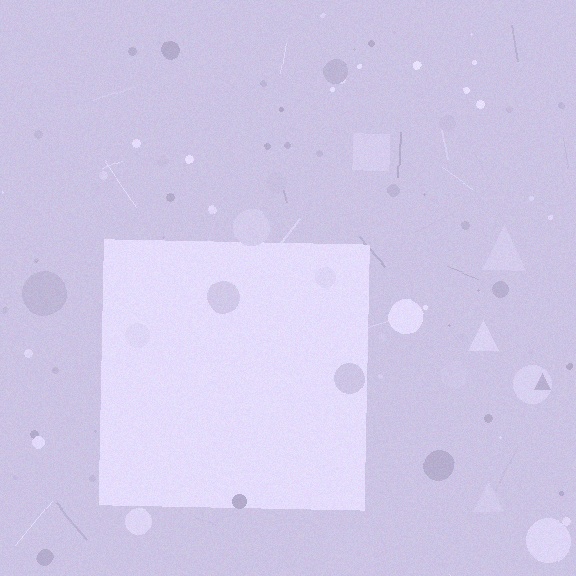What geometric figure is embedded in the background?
A square is embedded in the background.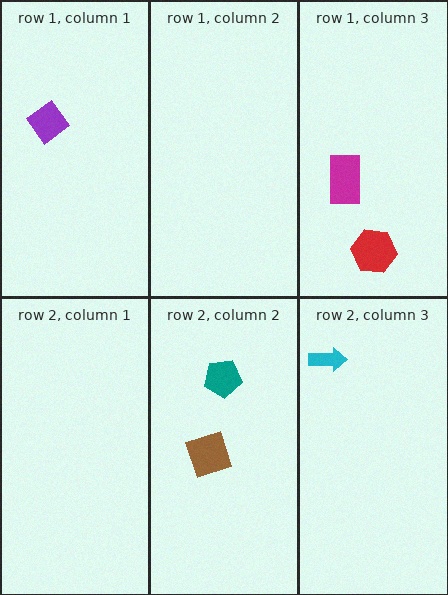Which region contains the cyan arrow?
The row 2, column 3 region.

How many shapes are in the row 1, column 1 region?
1.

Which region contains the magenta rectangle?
The row 1, column 3 region.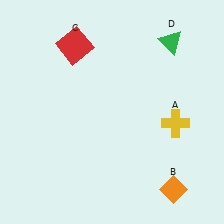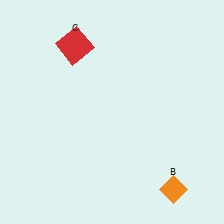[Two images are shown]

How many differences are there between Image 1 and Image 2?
There are 2 differences between the two images.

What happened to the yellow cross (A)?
The yellow cross (A) was removed in Image 2. It was in the bottom-right area of Image 1.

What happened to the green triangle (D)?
The green triangle (D) was removed in Image 2. It was in the top-right area of Image 1.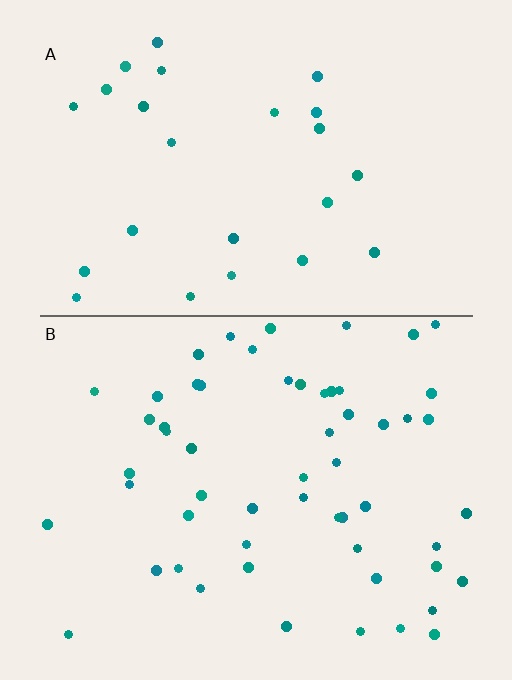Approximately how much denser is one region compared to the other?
Approximately 2.2× — region B over region A.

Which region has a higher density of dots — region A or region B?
B (the bottom).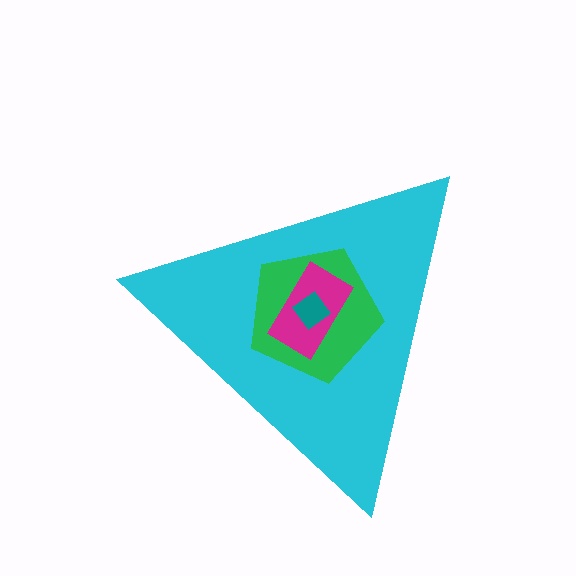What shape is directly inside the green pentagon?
The magenta rectangle.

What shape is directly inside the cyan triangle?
The green pentagon.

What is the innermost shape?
The teal diamond.